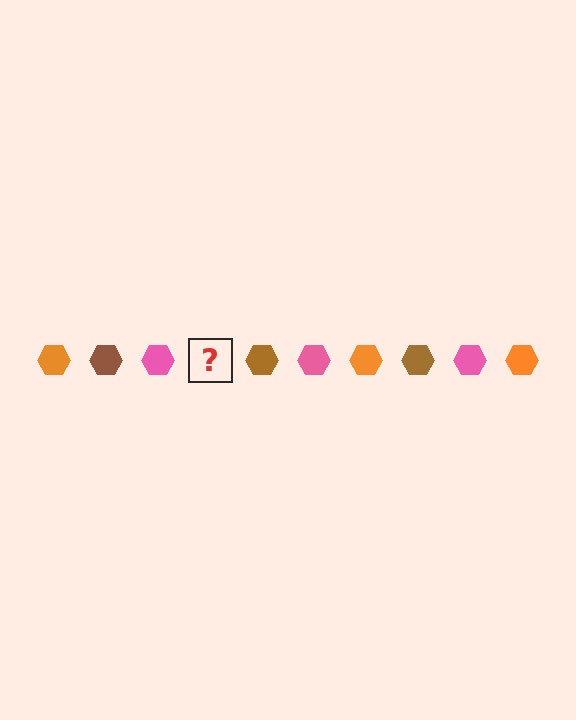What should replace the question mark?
The question mark should be replaced with an orange hexagon.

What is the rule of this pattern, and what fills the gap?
The rule is that the pattern cycles through orange, brown, pink hexagons. The gap should be filled with an orange hexagon.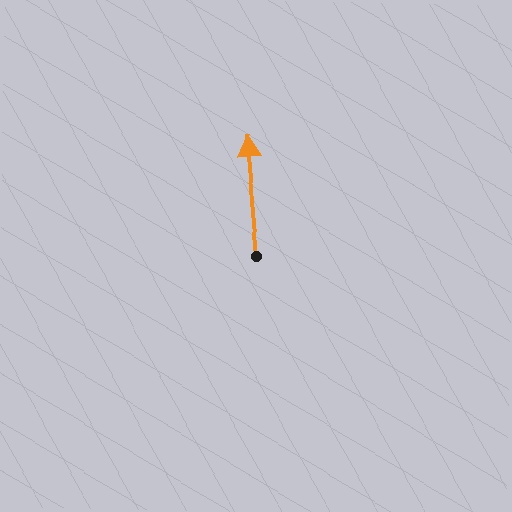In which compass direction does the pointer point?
North.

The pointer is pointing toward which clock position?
Roughly 12 o'clock.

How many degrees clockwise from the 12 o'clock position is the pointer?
Approximately 355 degrees.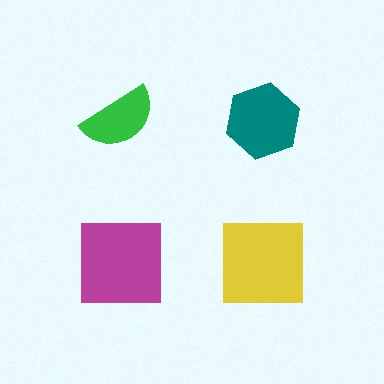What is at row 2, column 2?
A yellow square.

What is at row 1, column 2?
A teal hexagon.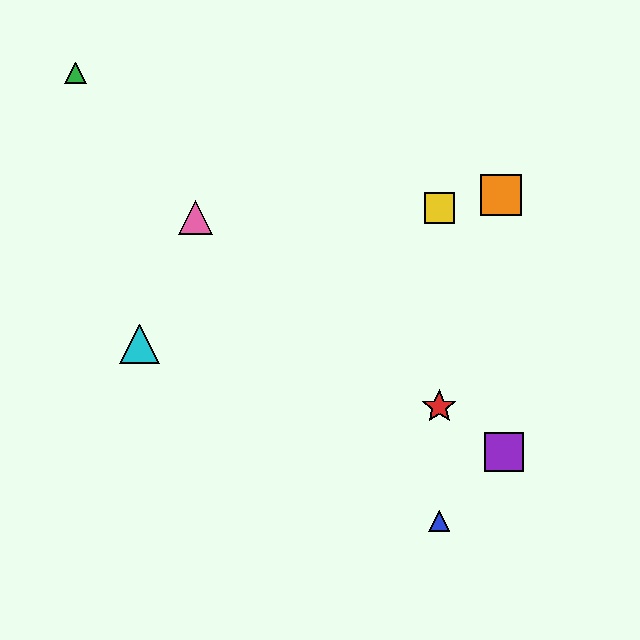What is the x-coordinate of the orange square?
The orange square is at x≈501.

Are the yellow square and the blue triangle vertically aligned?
Yes, both are at x≈439.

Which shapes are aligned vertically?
The red star, the blue triangle, the yellow square are aligned vertically.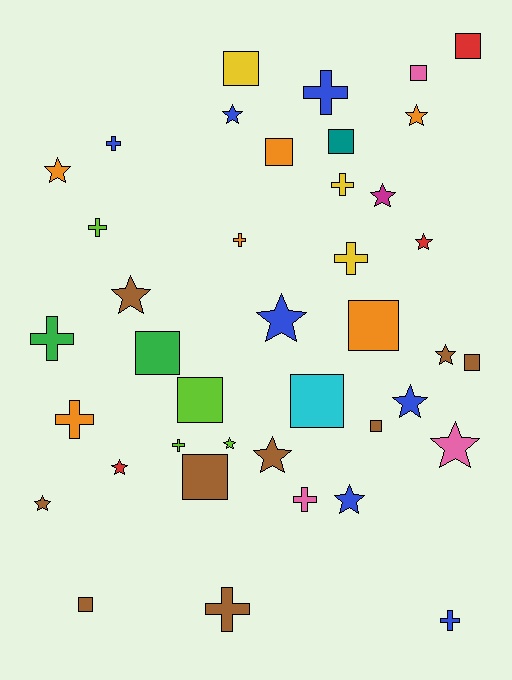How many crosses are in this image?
There are 12 crosses.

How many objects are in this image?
There are 40 objects.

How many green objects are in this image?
There are 2 green objects.